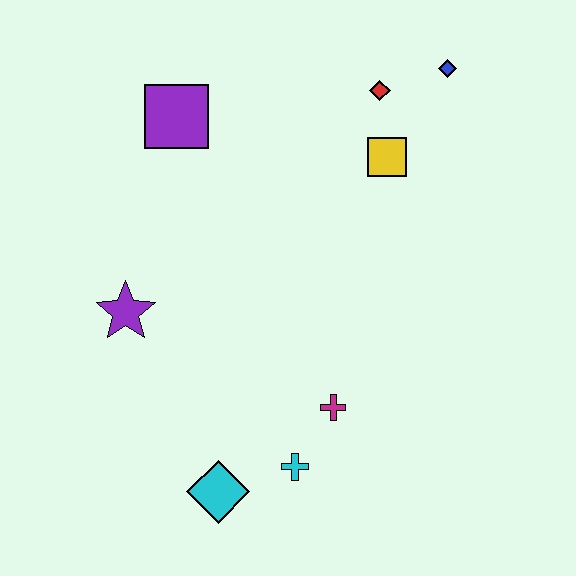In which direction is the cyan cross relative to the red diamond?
The cyan cross is below the red diamond.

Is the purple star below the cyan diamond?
No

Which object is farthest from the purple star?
The blue diamond is farthest from the purple star.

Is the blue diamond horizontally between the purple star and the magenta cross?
No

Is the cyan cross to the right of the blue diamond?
No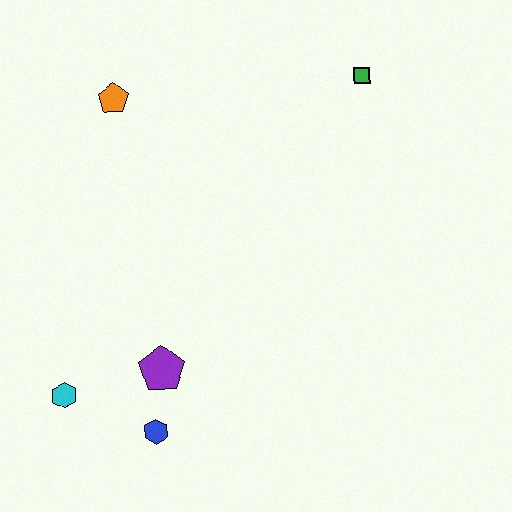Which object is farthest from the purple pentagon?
The green square is farthest from the purple pentagon.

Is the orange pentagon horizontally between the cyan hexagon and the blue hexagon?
Yes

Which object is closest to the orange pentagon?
The green square is closest to the orange pentagon.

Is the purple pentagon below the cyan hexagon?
No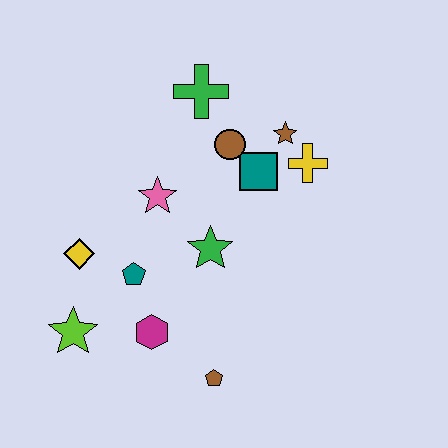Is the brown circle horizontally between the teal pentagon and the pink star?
No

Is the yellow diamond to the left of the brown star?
Yes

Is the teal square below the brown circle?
Yes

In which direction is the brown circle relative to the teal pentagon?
The brown circle is above the teal pentagon.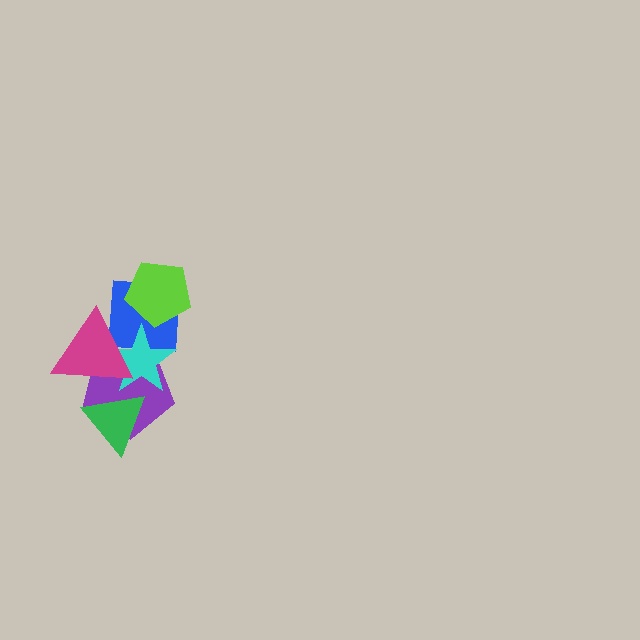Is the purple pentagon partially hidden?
Yes, it is partially covered by another shape.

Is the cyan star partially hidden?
Yes, it is partially covered by another shape.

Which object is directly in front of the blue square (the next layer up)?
The purple pentagon is directly in front of the blue square.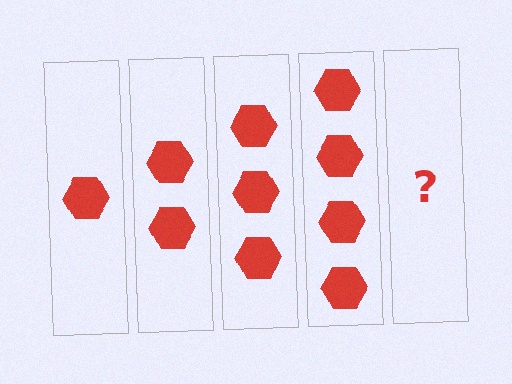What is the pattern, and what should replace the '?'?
The pattern is that each step adds one more hexagon. The '?' should be 5 hexagons.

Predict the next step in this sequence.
The next step is 5 hexagons.